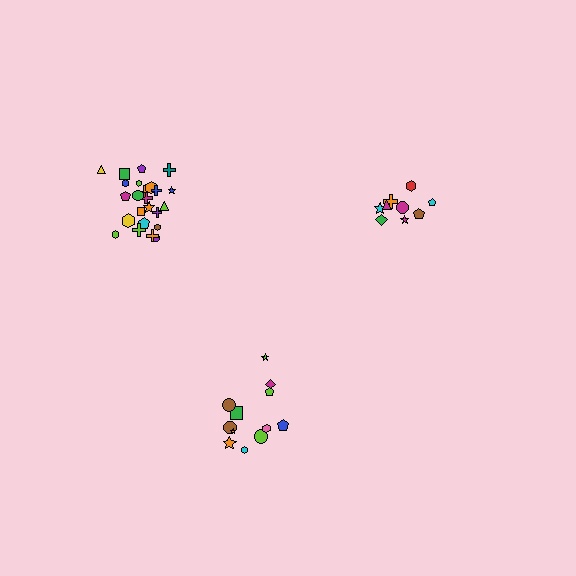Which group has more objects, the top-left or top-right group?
The top-left group.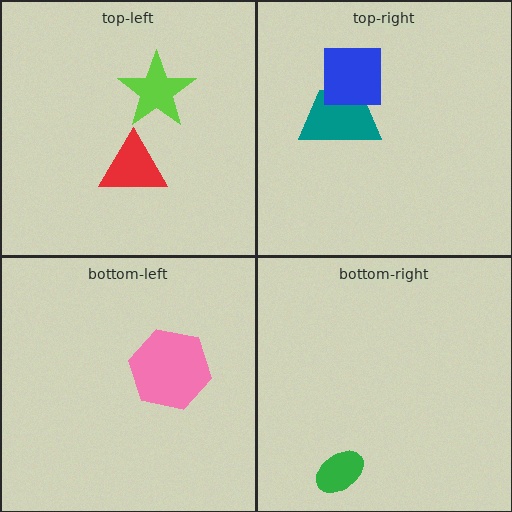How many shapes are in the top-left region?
2.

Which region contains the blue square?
The top-right region.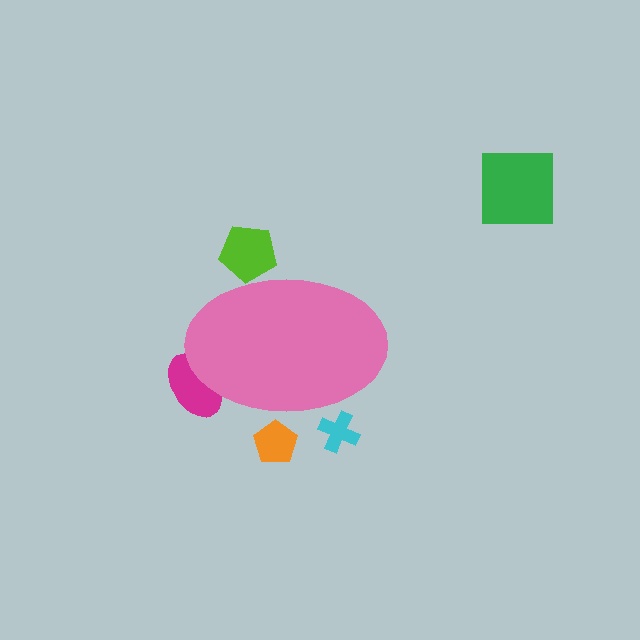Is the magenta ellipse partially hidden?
Yes, the magenta ellipse is partially hidden behind the pink ellipse.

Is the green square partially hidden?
No, the green square is fully visible.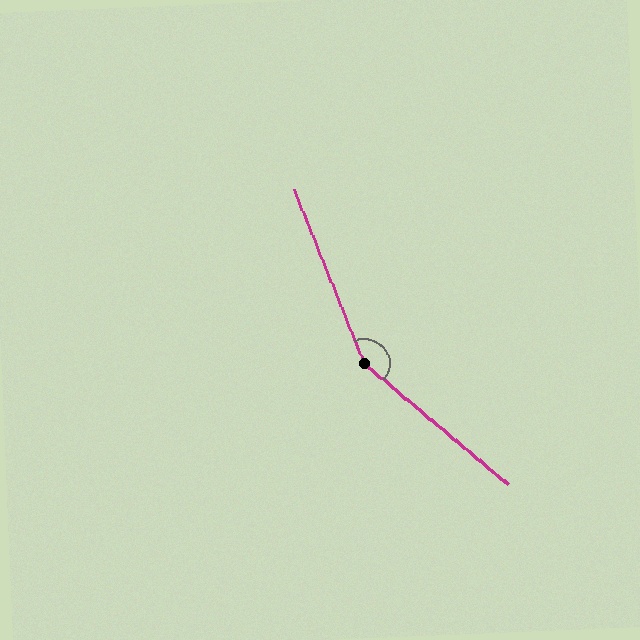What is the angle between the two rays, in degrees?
Approximately 152 degrees.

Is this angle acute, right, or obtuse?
It is obtuse.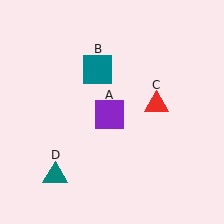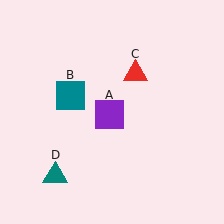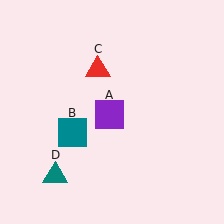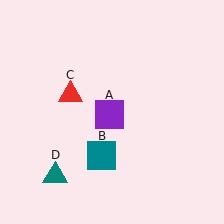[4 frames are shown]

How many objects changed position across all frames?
2 objects changed position: teal square (object B), red triangle (object C).